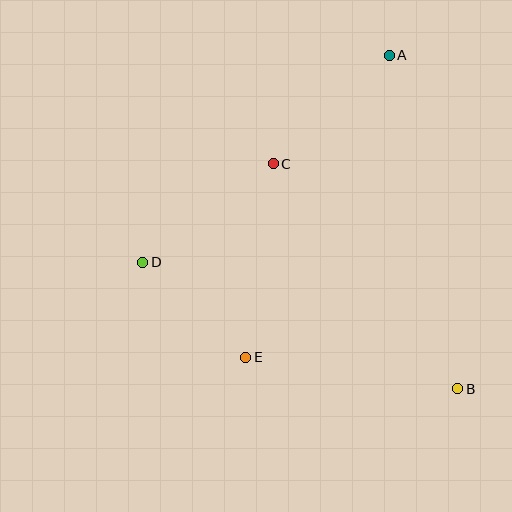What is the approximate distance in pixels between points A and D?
The distance between A and D is approximately 322 pixels.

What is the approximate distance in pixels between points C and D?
The distance between C and D is approximately 163 pixels.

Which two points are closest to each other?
Points D and E are closest to each other.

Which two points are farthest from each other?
Points A and B are farthest from each other.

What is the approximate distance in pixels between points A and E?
The distance between A and E is approximately 334 pixels.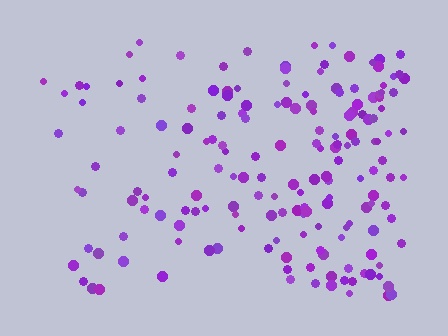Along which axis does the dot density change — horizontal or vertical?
Horizontal.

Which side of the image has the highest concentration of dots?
The right.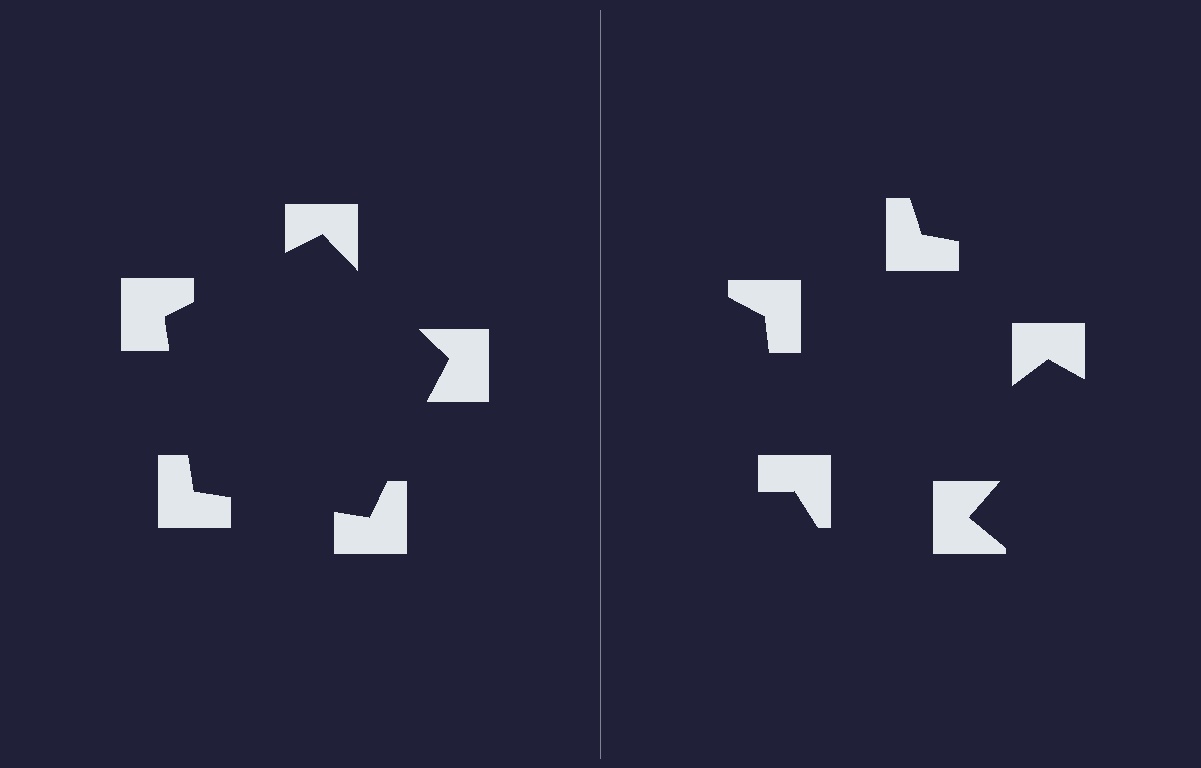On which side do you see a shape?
An illusory pentagon appears on the left side. On the right side the wedge cuts are rotated, so no coherent shape forms.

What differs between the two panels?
The notched squares are positioned identically on both sides; only the wedge orientations differ. On the left they align to a pentagon; on the right they are misaligned.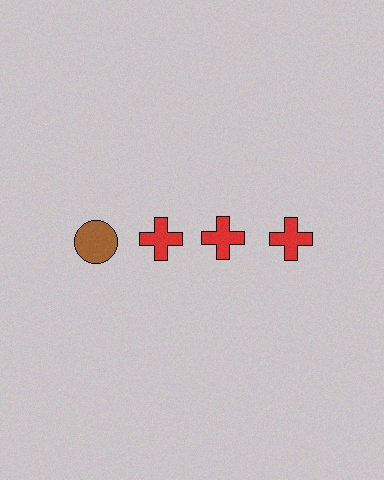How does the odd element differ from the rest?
It differs in both color (brown instead of red) and shape (circle instead of cross).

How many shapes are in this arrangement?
There are 4 shapes arranged in a grid pattern.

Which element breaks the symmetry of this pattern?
The brown circle in the top row, leftmost column breaks the symmetry. All other shapes are red crosses.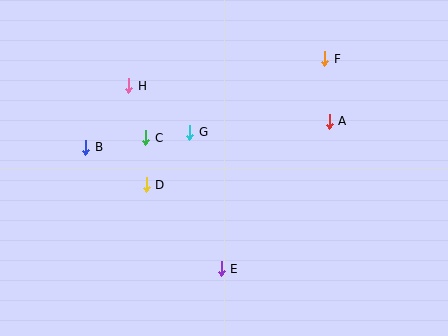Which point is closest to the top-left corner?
Point H is closest to the top-left corner.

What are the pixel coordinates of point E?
Point E is at (221, 269).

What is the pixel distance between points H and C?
The distance between H and C is 55 pixels.